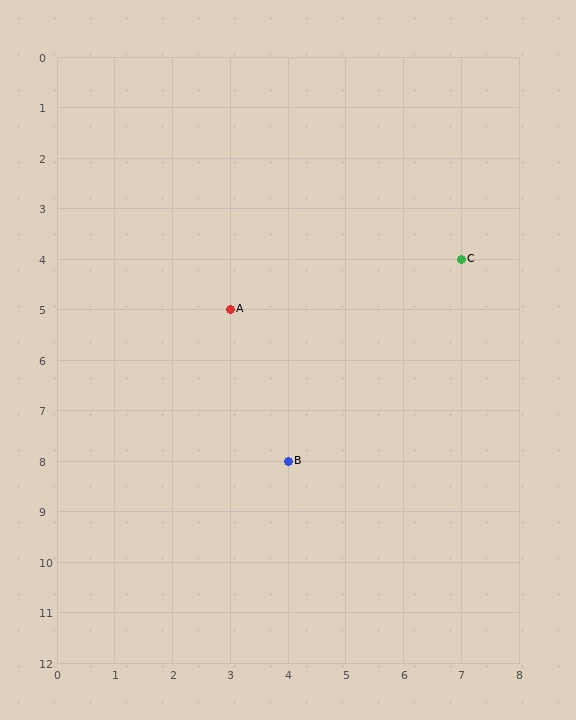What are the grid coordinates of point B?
Point B is at grid coordinates (4, 8).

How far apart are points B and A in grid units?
Points B and A are 1 column and 3 rows apart (about 3.2 grid units diagonally).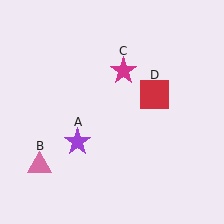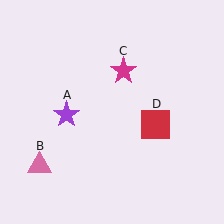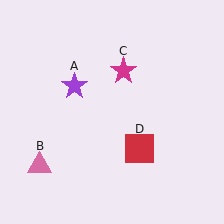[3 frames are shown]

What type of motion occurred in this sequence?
The purple star (object A), red square (object D) rotated clockwise around the center of the scene.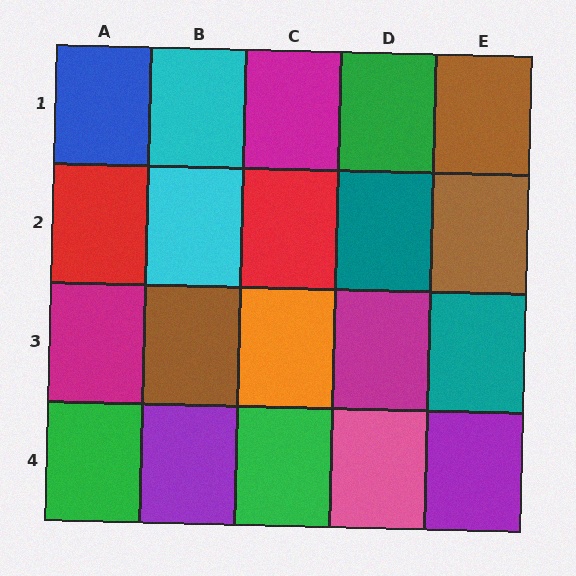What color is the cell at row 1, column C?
Magenta.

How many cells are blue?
1 cell is blue.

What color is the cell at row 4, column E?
Purple.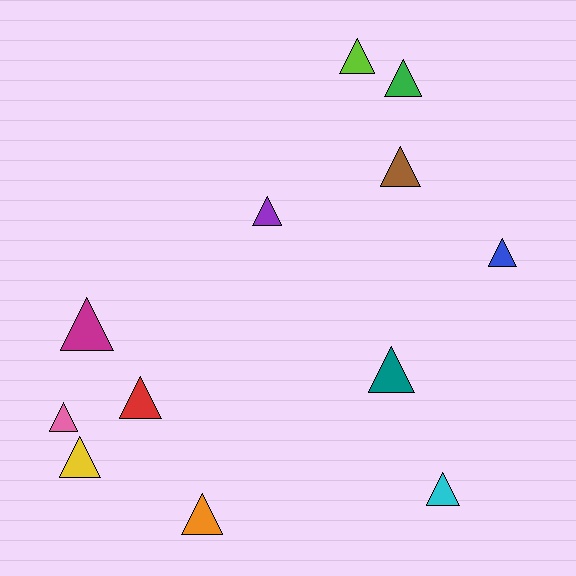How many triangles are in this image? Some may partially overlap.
There are 12 triangles.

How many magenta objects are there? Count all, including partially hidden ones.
There is 1 magenta object.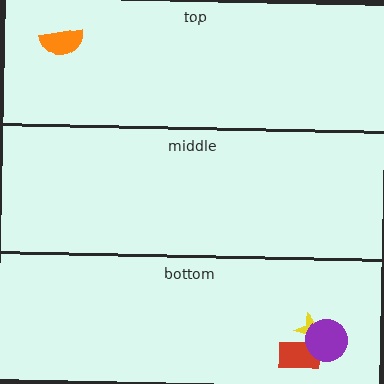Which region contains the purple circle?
The bottom region.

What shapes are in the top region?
The orange semicircle.